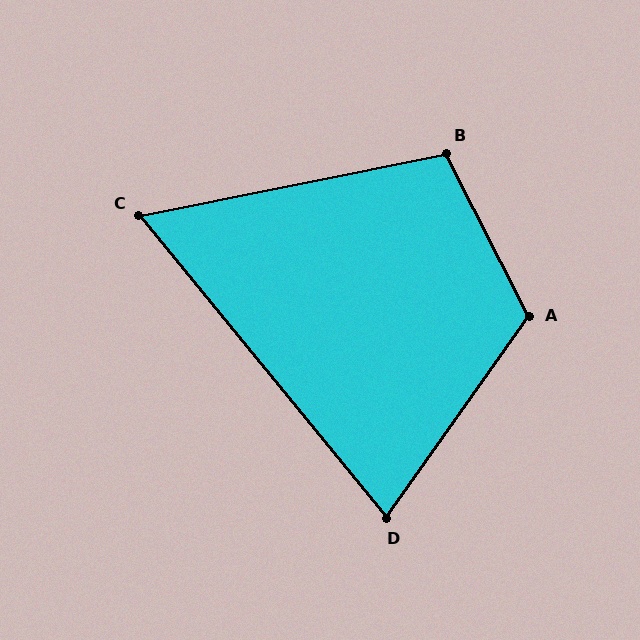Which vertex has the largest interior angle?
A, at approximately 118 degrees.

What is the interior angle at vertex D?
Approximately 74 degrees (acute).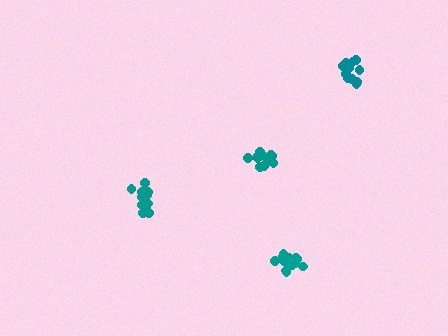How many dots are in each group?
Group 1: 12 dots, Group 2: 14 dots, Group 3: 14 dots, Group 4: 13 dots (53 total).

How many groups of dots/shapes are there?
There are 4 groups.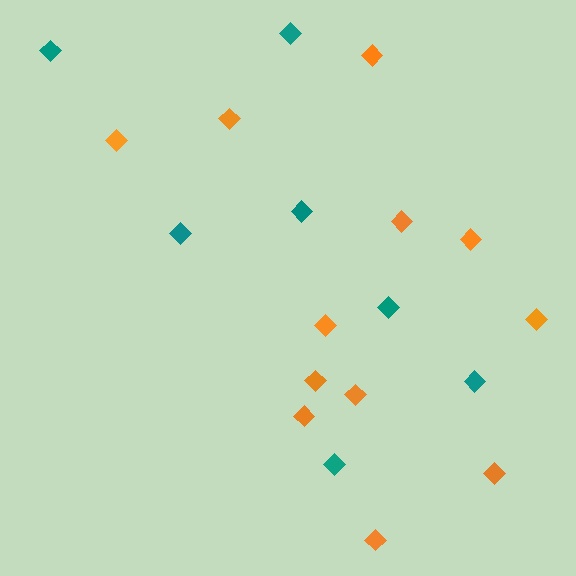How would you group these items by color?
There are 2 groups: one group of orange diamonds (12) and one group of teal diamonds (7).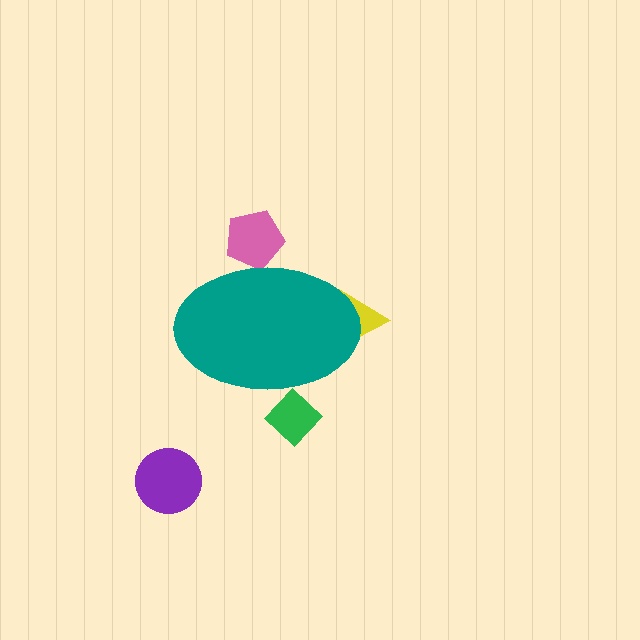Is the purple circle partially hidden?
No, the purple circle is fully visible.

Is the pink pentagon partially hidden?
Yes, the pink pentagon is partially hidden behind the teal ellipse.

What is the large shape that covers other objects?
A teal ellipse.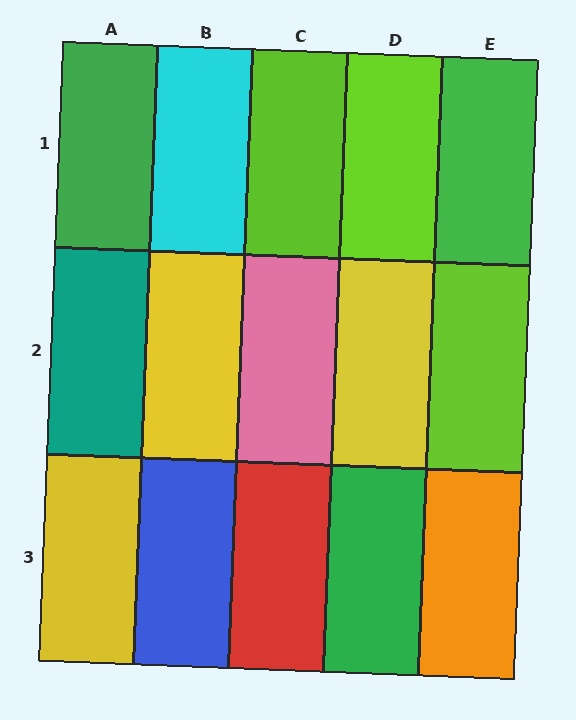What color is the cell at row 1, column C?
Lime.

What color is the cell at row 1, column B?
Cyan.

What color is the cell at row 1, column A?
Green.